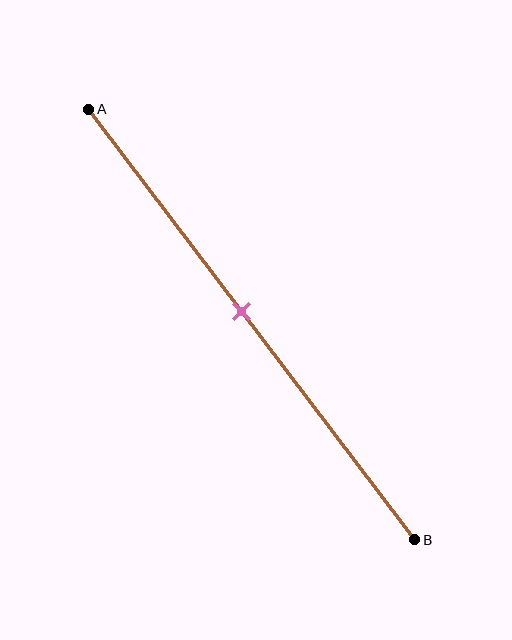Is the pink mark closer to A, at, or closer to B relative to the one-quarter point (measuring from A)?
The pink mark is closer to point B than the one-quarter point of segment AB.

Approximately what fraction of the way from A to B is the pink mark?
The pink mark is approximately 45% of the way from A to B.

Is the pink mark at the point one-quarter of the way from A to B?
No, the mark is at about 45% from A, not at the 25% one-quarter point.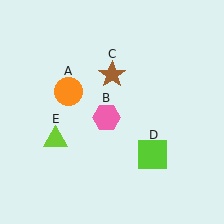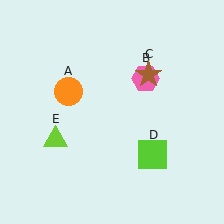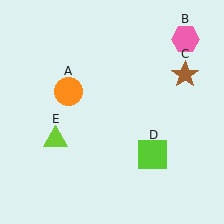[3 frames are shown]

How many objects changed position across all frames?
2 objects changed position: pink hexagon (object B), brown star (object C).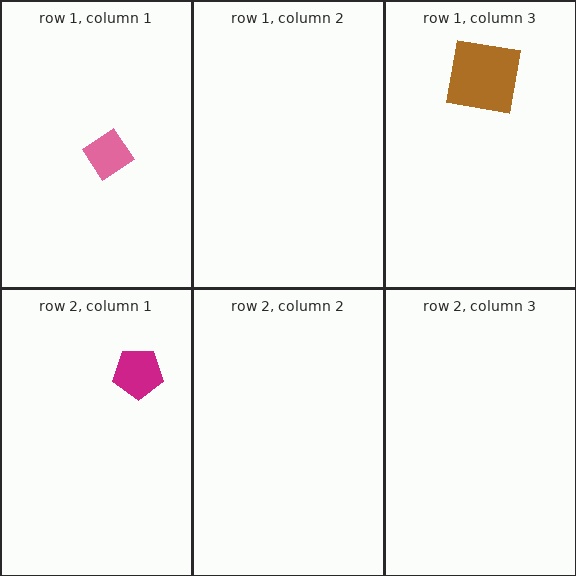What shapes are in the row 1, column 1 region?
The pink diamond.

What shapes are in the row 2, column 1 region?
The magenta pentagon.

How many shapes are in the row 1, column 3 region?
1.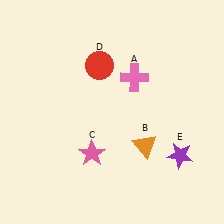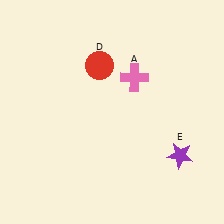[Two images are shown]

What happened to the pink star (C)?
The pink star (C) was removed in Image 2. It was in the bottom-left area of Image 1.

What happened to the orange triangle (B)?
The orange triangle (B) was removed in Image 2. It was in the bottom-right area of Image 1.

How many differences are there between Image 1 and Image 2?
There are 2 differences between the two images.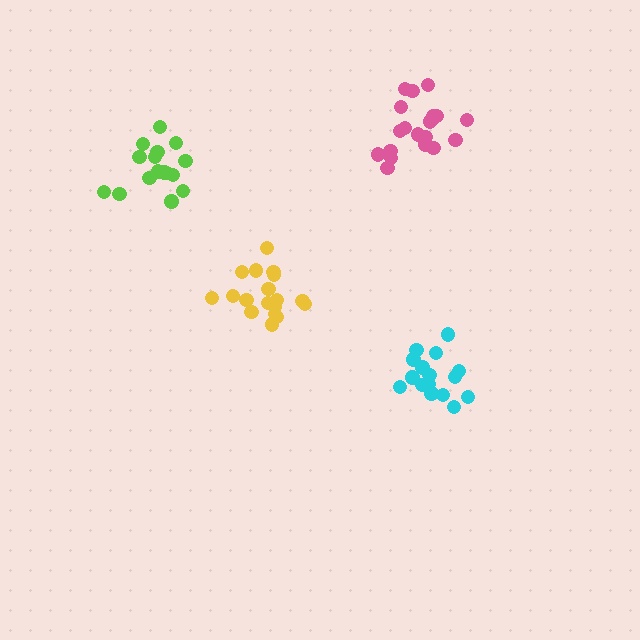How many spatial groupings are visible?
There are 4 spatial groupings.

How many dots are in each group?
Group 1: 18 dots, Group 2: 20 dots, Group 3: 16 dots, Group 4: 16 dots (70 total).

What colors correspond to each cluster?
The clusters are colored: yellow, pink, lime, cyan.